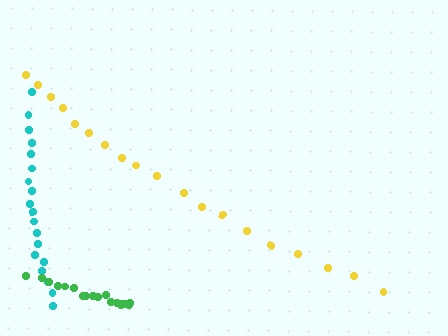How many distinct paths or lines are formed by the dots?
There are 3 distinct paths.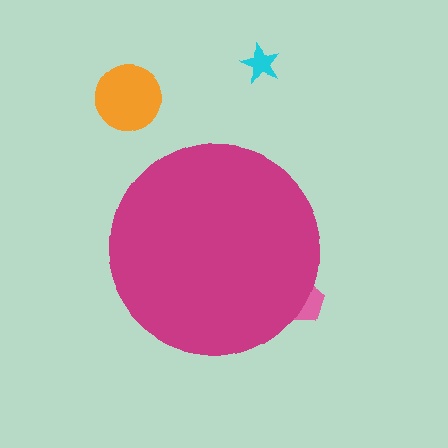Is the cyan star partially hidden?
No, the cyan star is fully visible.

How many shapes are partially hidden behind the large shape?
1 shape is partially hidden.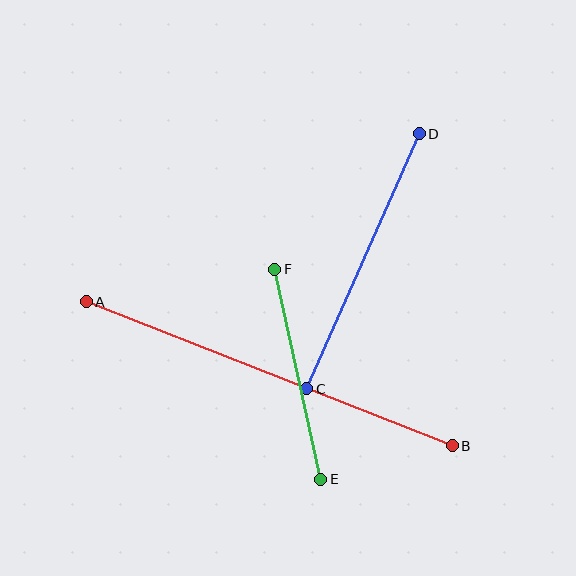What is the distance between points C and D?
The distance is approximately 278 pixels.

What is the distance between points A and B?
The distance is approximately 393 pixels.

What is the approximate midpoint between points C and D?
The midpoint is at approximately (363, 261) pixels.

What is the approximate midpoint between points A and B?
The midpoint is at approximately (269, 374) pixels.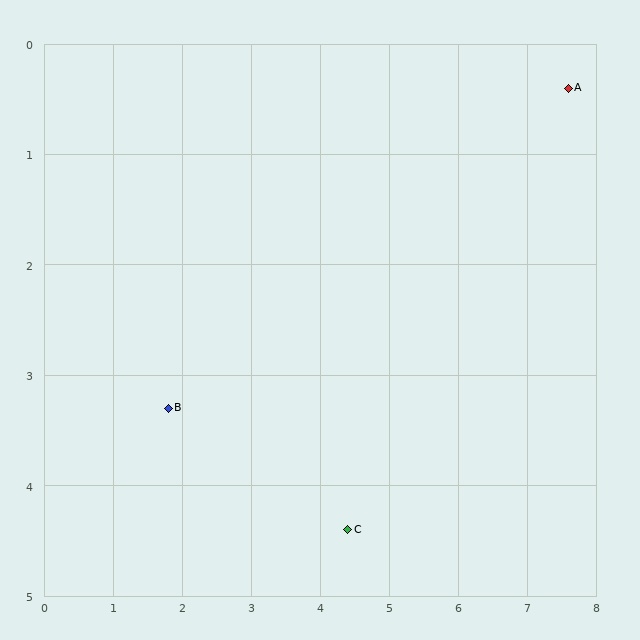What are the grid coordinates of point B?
Point B is at approximately (1.8, 3.3).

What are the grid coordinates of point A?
Point A is at approximately (7.6, 0.4).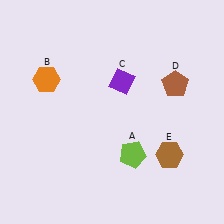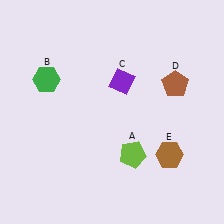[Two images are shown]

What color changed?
The hexagon (B) changed from orange in Image 1 to green in Image 2.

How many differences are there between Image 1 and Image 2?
There is 1 difference between the two images.